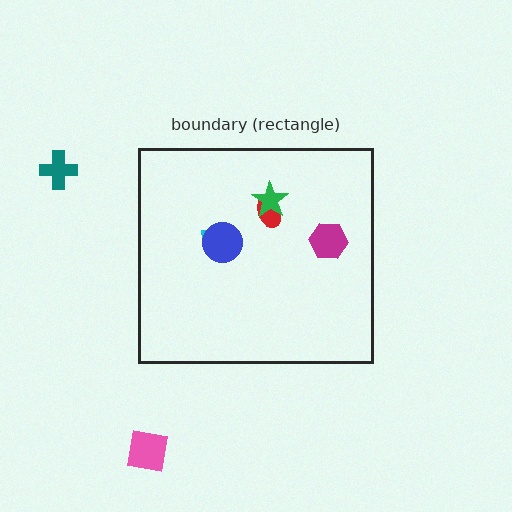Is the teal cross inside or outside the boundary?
Outside.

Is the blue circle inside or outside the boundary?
Inside.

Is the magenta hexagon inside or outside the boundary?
Inside.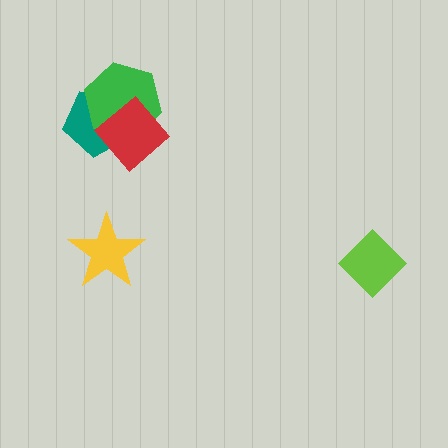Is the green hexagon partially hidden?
Yes, it is partially covered by another shape.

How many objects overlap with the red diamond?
2 objects overlap with the red diamond.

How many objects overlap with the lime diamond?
0 objects overlap with the lime diamond.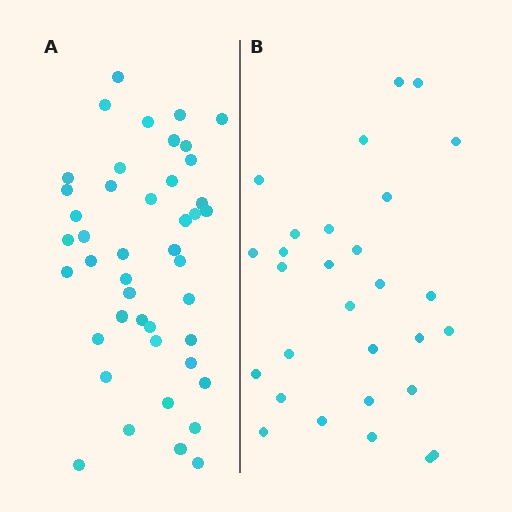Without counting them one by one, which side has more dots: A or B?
Region A (the left region) has more dots.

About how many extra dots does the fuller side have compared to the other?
Region A has approximately 15 more dots than region B.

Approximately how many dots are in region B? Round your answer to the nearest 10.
About 30 dots. (The exact count is 29, which rounds to 30.)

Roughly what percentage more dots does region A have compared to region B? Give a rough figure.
About 50% more.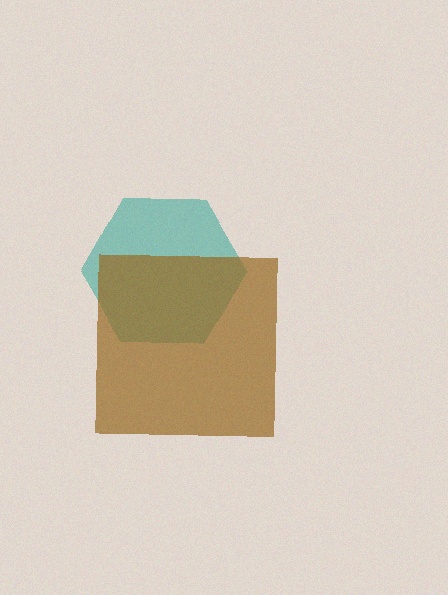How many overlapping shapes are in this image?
There are 2 overlapping shapes in the image.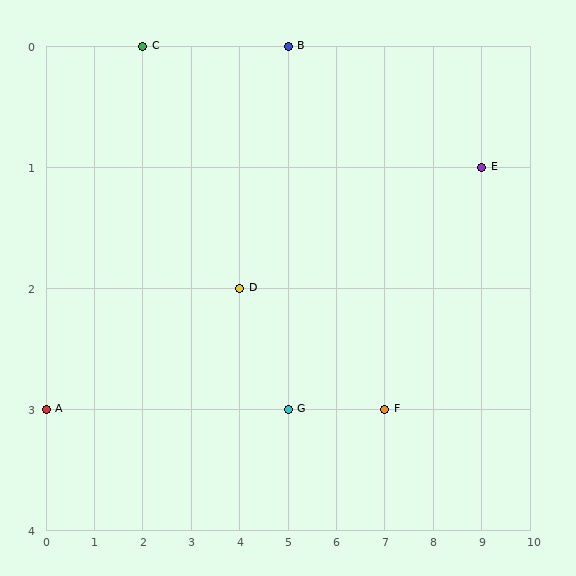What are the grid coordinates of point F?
Point F is at grid coordinates (7, 3).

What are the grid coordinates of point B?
Point B is at grid coordinates (5, 0).